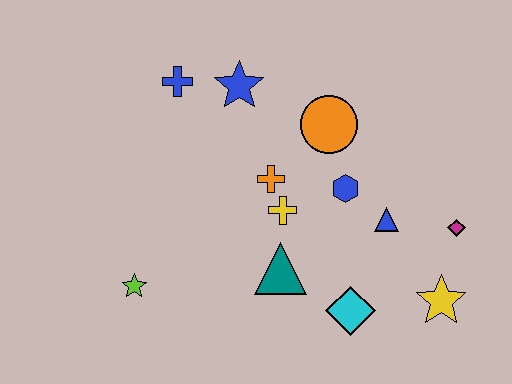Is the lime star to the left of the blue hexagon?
Yes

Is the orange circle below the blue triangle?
No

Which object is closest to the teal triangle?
The yellow cross is closest to the teal triangle.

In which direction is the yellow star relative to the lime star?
The yellow star is to the right of the lime star.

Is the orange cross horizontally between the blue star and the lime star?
No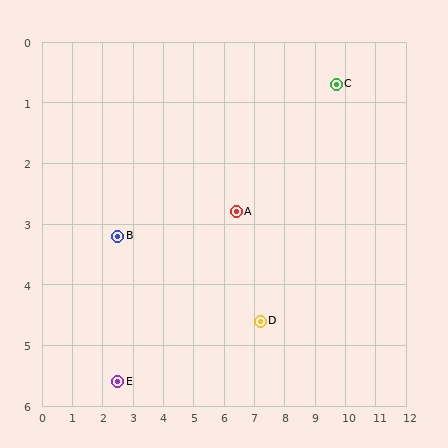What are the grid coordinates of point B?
Point B is at approximately (2.5, 3.2).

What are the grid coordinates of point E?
Point E is at approximately (2.5, 5.6).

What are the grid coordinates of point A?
Point A is at approximately (6.4, 2.8).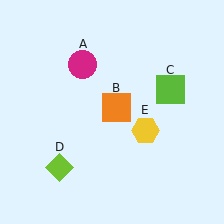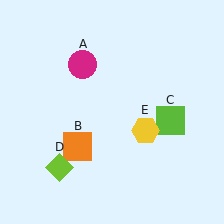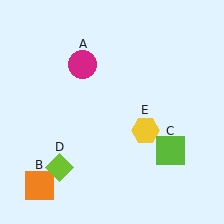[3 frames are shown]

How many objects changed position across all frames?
2 objects changed position: orange square (object B), lime square (object C).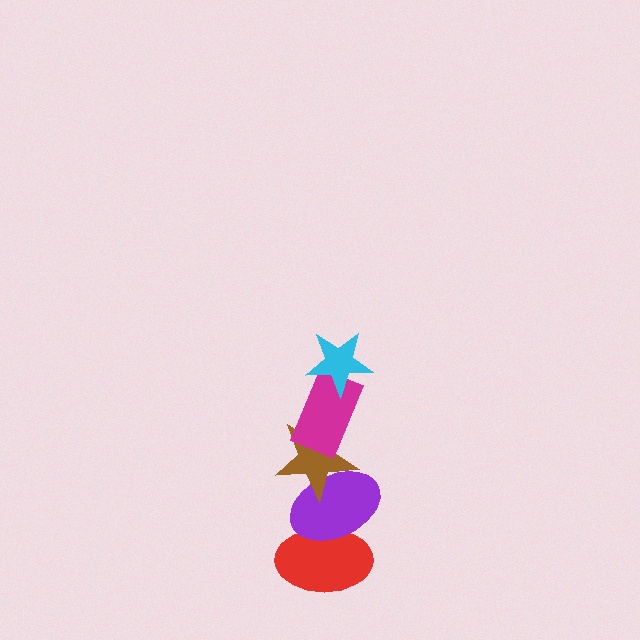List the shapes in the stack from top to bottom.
From top to bottom: the cyan star, the magenta rectangle, the brown star, the purple ellipse, the red ellipse.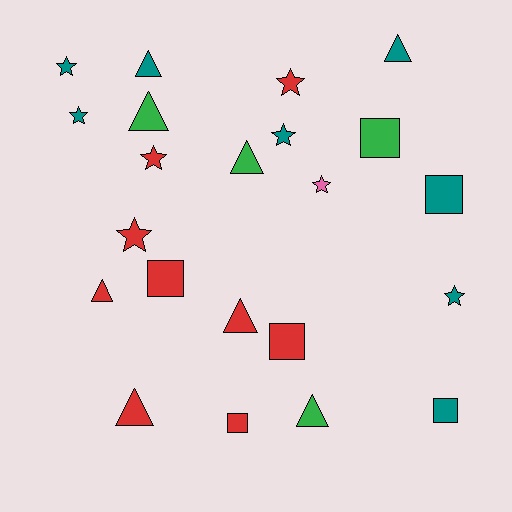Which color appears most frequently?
Red, with 9 objects.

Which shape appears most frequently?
Star, with 8 objects.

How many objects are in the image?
There are 22 objects.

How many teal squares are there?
There are 2 teal squares.